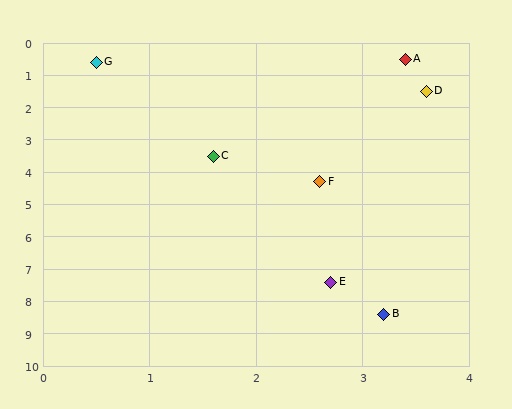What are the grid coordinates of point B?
Point B is at approximately (3.2, 8.4).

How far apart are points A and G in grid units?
Points A and G are about 2.9 grid units apart.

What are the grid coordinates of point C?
Point C is at approximately (1.6, 3.5).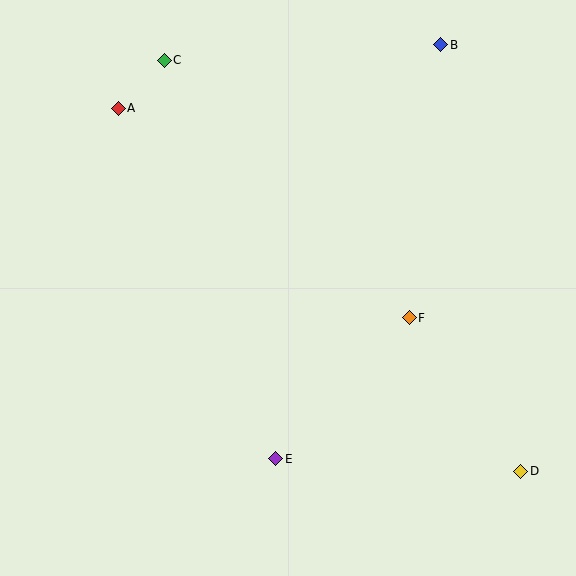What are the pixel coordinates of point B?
Point B is at (441, 45).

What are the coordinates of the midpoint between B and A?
The midpoint between B and A is at (279, 76).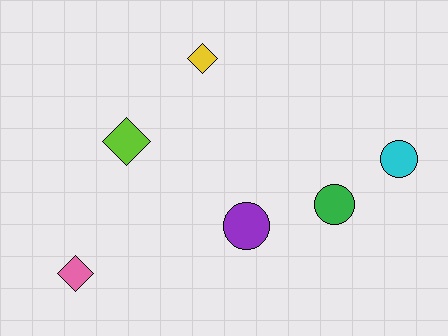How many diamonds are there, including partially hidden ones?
There are 3 diamonds.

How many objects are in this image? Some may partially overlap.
There are 6 objects.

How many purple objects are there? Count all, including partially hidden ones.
There is 1 purple object.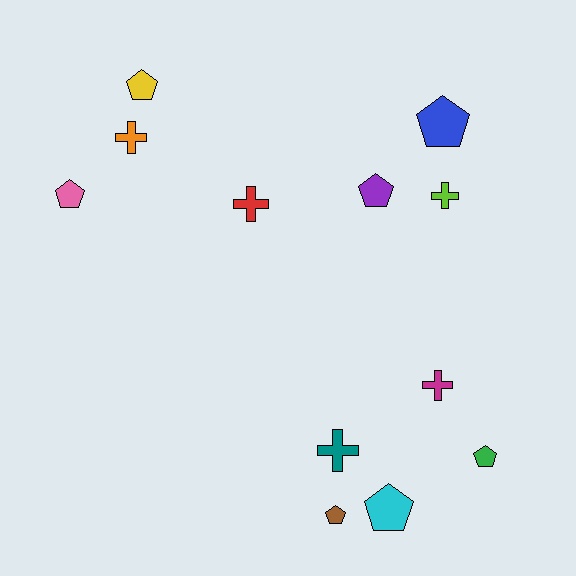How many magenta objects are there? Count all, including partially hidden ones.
There is 1 magenta object.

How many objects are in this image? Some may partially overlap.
There are 12 objects.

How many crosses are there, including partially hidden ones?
There are 5 crosses.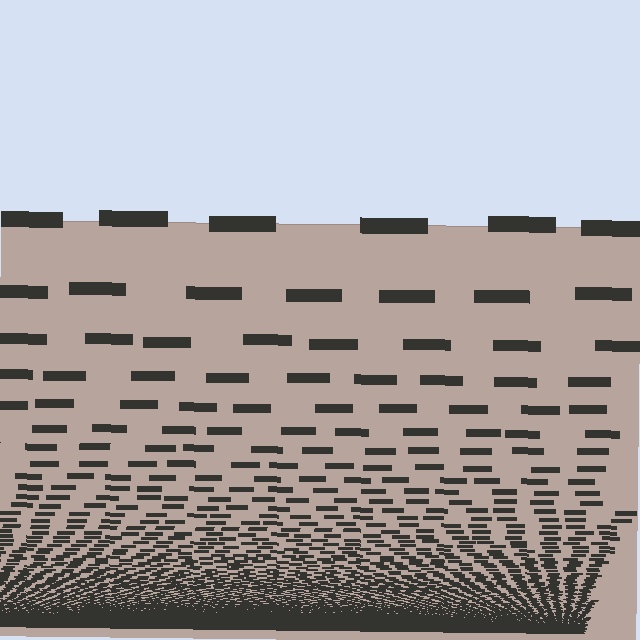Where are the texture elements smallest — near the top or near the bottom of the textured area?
Near the bottom.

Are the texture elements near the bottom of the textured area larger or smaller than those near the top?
Smaller. The gradient is inverted — elements near the bottom are smaller and denser.